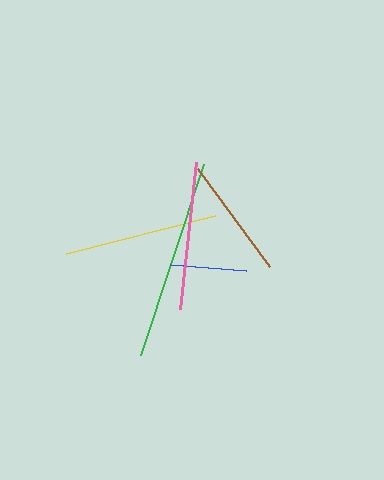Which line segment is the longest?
The green line is the longest at approximately 201 pixels.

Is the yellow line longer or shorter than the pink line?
The yellow line is longer than the pink line.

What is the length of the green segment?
The green segment is approximately 201 pixels long.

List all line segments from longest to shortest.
From longest to shortest: green, yellow, pink, brown, blue.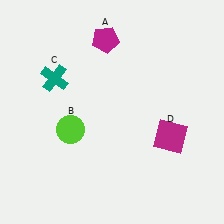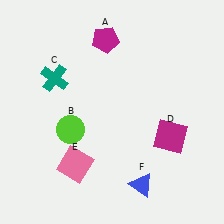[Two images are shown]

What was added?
A pink square (E), a blue triangle (F) were added in Image 2.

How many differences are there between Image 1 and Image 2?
There are 2 differences between the two images.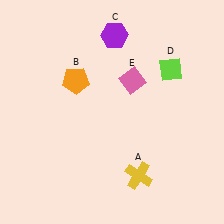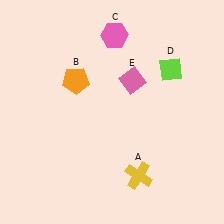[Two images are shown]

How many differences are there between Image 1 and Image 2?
There is 1 difference between the two images.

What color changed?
The hexagon (C) changed from purple in Image 1 to pink in Image 2.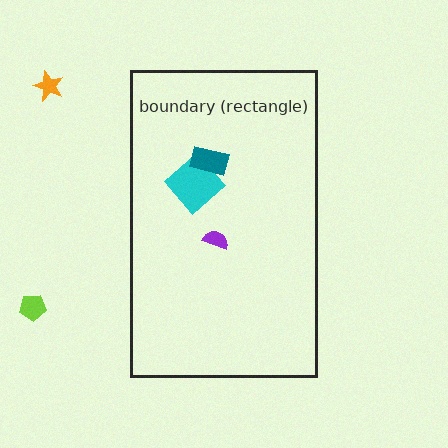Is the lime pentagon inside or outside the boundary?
Outside.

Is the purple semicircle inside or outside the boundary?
Inside.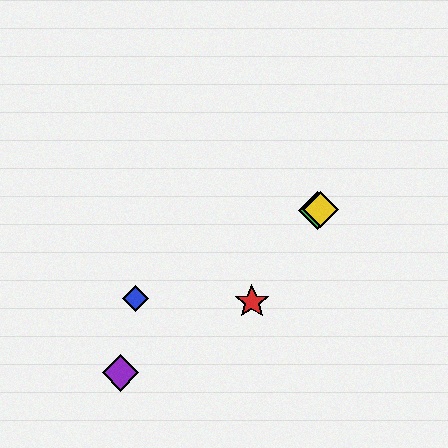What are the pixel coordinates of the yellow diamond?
The yellow diamond is at (321, 209).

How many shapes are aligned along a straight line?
3 shapes (the blue diamond, the green diamond, the yellow diamond) are aligned along a straight line.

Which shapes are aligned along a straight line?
The blue diamond, the green diamond, the yellow diamond are aligned along a straight line.